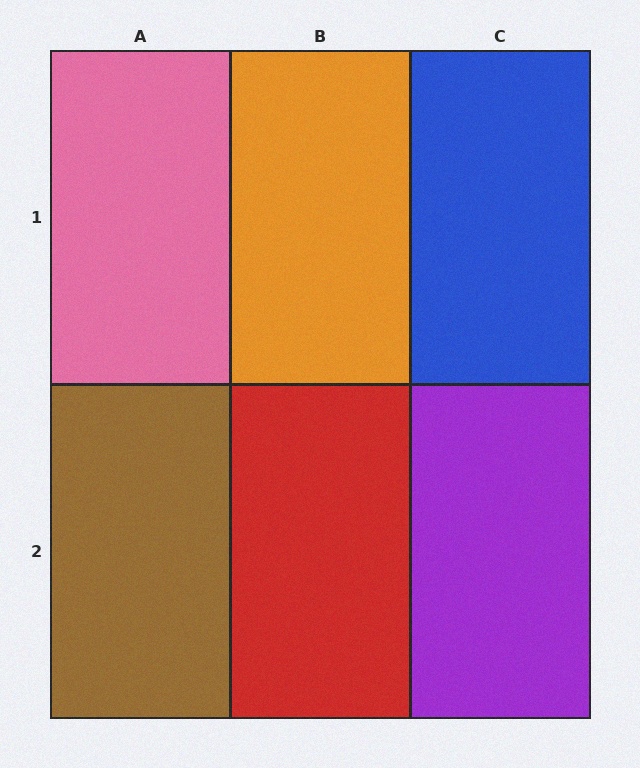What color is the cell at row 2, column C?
Purple.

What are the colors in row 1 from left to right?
Pink, orange, blue.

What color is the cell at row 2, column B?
Red.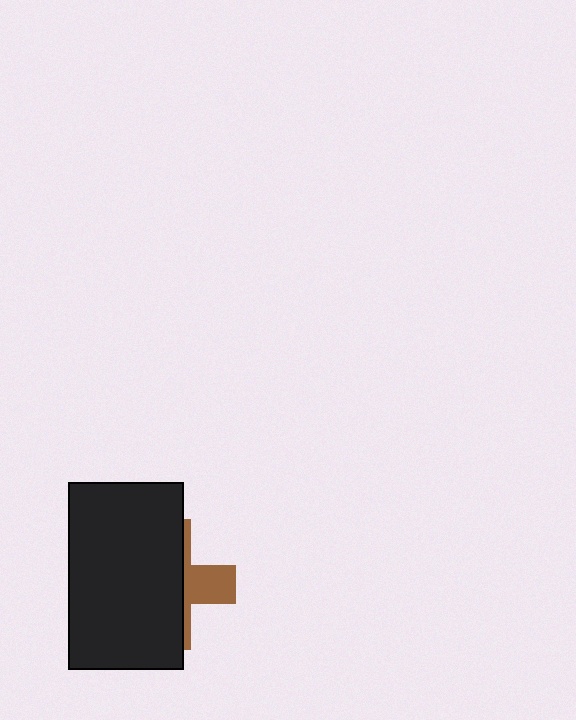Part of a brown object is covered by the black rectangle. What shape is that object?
It is a cross.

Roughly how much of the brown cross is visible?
A small part of it is visible (roughly 31%).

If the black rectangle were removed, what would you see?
You would see the complete brown cross.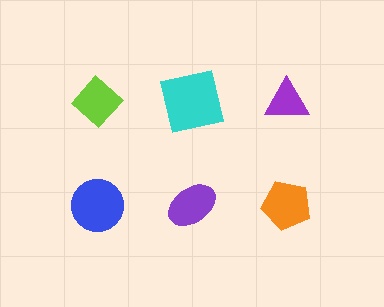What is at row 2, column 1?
A blue circle.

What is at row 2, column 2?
A purple ellipse.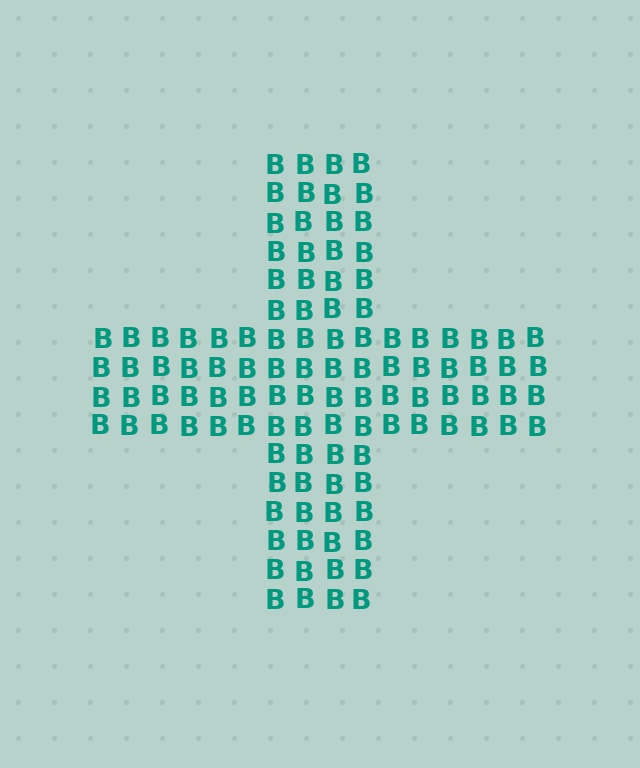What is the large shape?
The large shape is a cross.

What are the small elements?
The small elements are letter B's.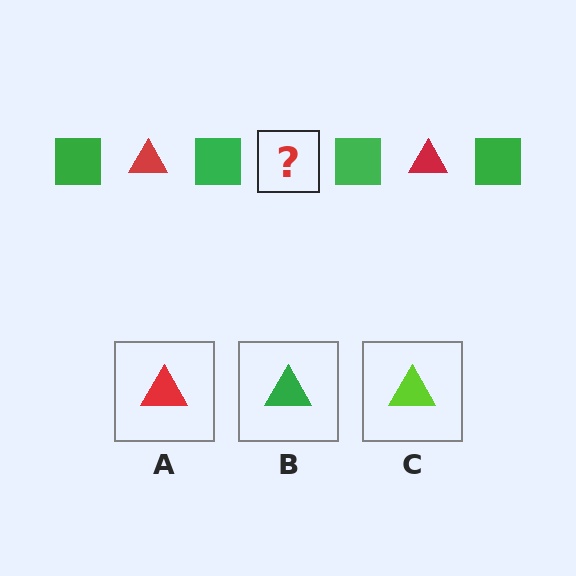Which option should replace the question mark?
Option A.